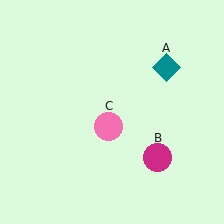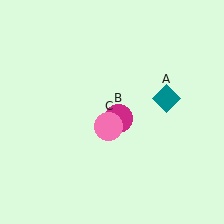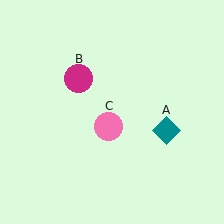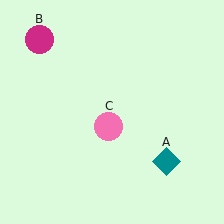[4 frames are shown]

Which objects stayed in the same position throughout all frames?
Pink circle (object C) remained stationary.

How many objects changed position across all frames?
2 objects changed position: teal diamond (object A), magenta circle (object B).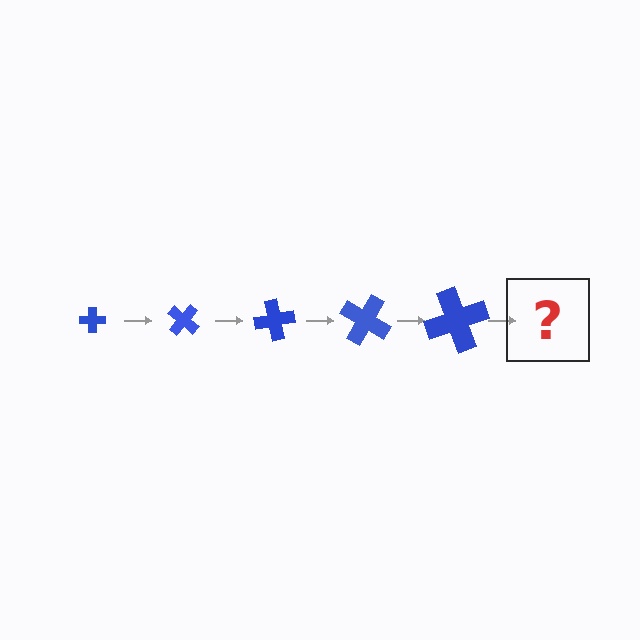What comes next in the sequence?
The next element should be a cross, larger than the previous one and rotated 200 degrees from the start.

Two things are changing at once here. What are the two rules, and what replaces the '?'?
The two rules are that the cross grows larger each step and it rotates 40 degrees each step. The '?' should be a cross, larger than the previous one and rotated 200 degrees from the start.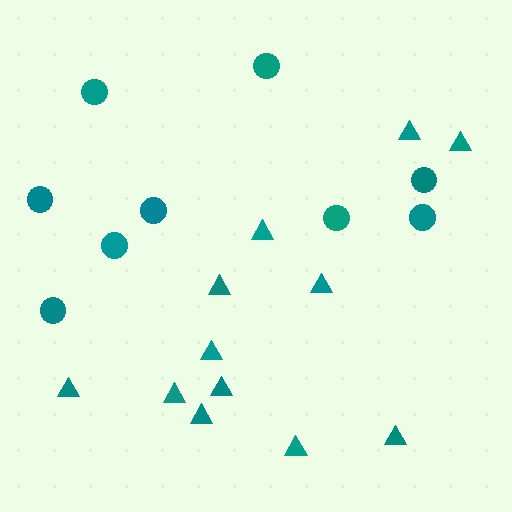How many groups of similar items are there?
There are 2 groups: one group of triangles (12) and one group of circles (9).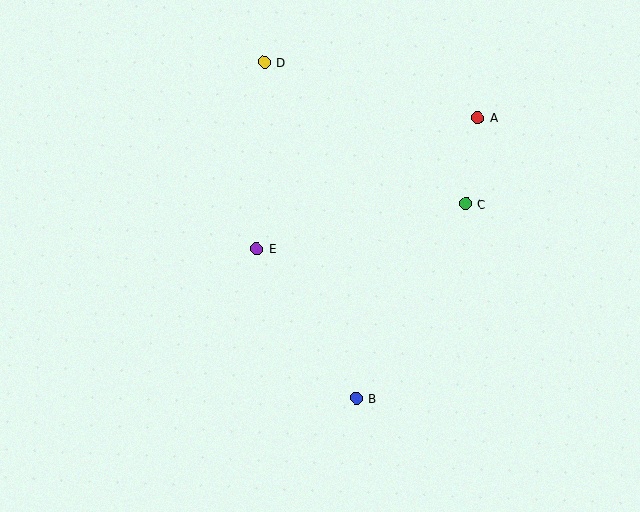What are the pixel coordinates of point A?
Point A is at (478, 117).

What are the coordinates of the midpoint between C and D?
The midpoint between C and D is at (365, 133).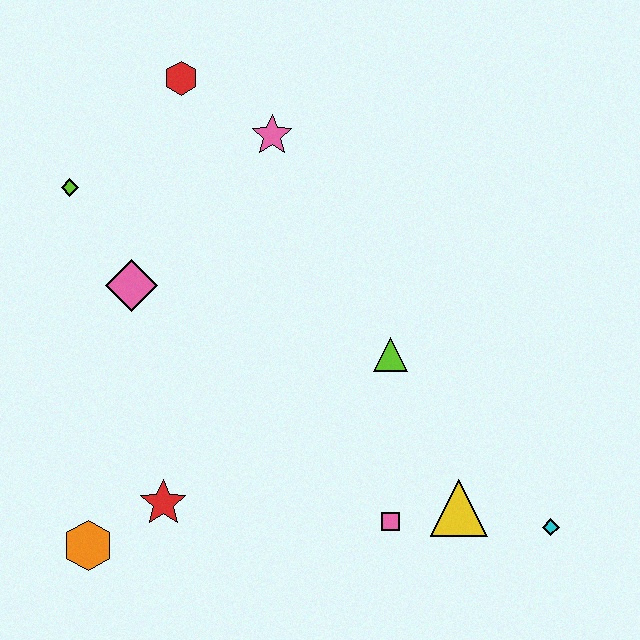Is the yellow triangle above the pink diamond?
No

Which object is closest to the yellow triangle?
The pink square is closest to the yellow triangle.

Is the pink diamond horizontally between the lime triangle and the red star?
No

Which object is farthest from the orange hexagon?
The red hexagon is farthest from the orange hexagon.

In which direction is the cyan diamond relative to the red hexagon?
The cyan diamond is below the red hexagon.